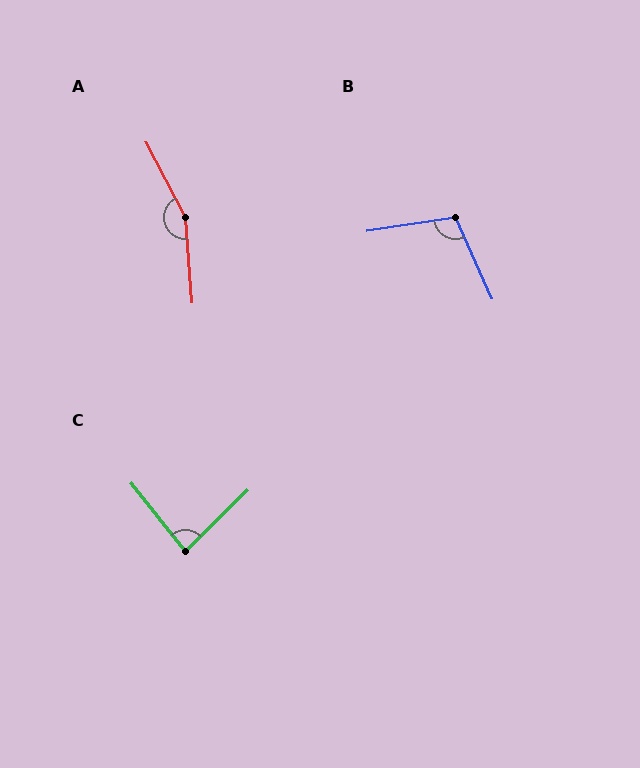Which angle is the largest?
A, at approximately 156 degrees.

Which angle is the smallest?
C, at approximately 84 degrees.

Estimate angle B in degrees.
Approximately 105 degrees.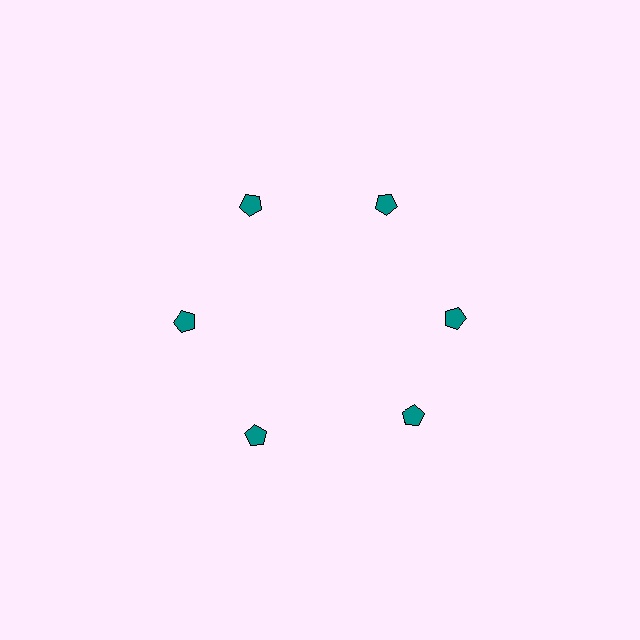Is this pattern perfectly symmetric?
No. The 6 teal pentagons are arranged in a ring, but one element near the 5 o'clock position is rotated out of alignment along the ring, breaking the 6-fold rotational symmetry.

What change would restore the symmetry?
The symmetry would be restored by rotating it back into even spacing with its neighbors so that all 6 pentagons sit at equal angles and equal distance from the center.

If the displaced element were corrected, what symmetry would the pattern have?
It would have 6-fold rotational symmetry — the pattern would map onto itself every 60 degrees.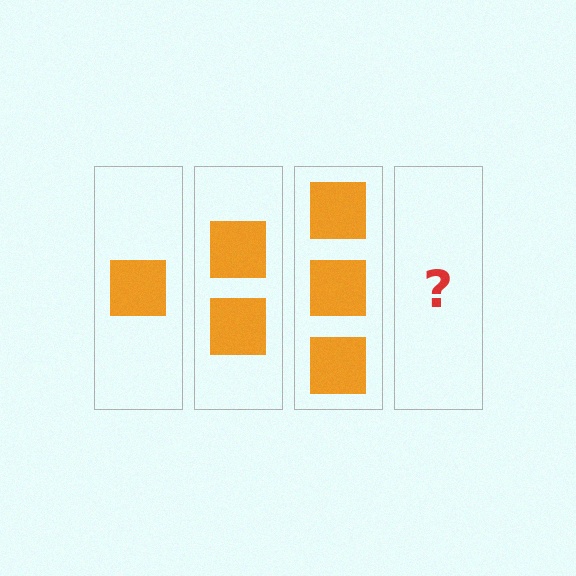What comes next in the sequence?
The next element should be 4 squares.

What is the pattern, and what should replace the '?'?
The pattern is that each step adds one more square. The '?' should be 4 squares.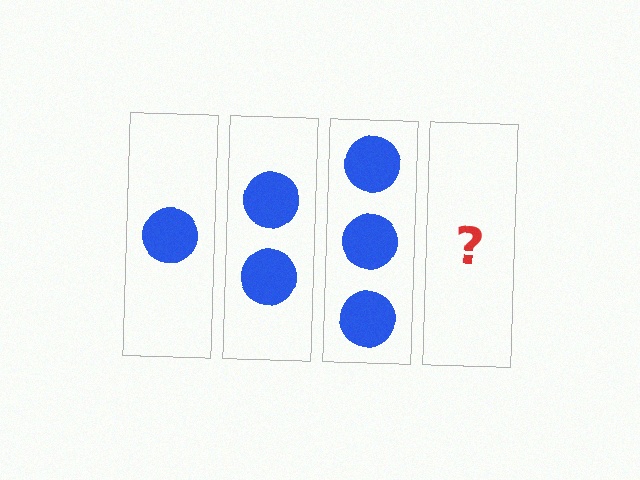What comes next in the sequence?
The next element should be 4 circles.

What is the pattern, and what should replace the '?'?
The pattern is that each step adds one more circle. The '?' should be 4 circles.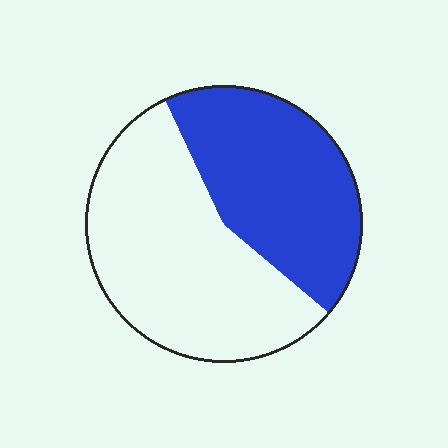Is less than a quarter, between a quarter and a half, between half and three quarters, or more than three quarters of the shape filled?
Between a quarter and a half.